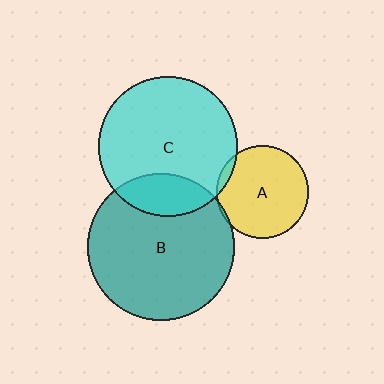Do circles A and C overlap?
Yes.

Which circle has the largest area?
Circle B (teal).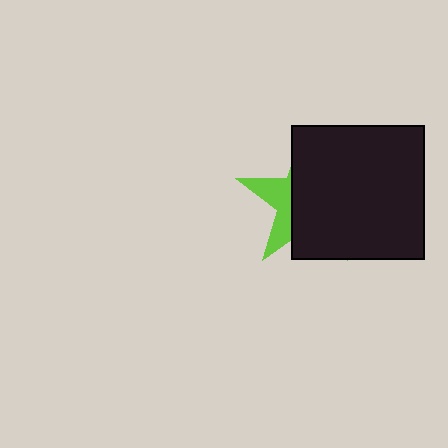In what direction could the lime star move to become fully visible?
The lime star could move left. That would shift it out from behind the black square entirely.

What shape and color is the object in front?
The object in front is a black square.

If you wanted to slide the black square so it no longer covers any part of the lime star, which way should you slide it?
Slide it right — that is the most direct way to separate the two shapes.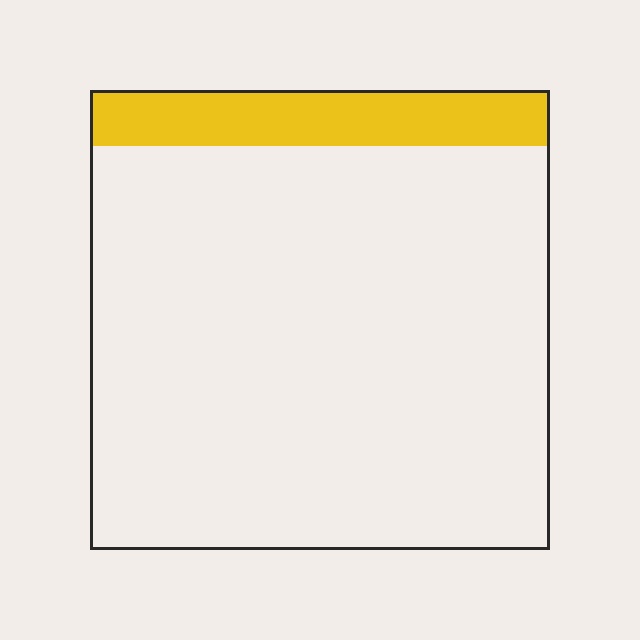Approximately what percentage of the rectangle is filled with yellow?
Approximately 10%.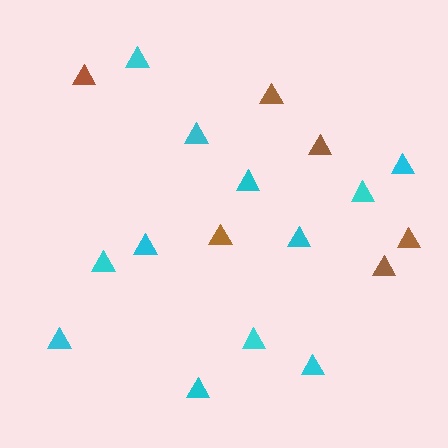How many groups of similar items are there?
There are 2 groups: one group of cyan triangles (12) and one group of brown triangles (6).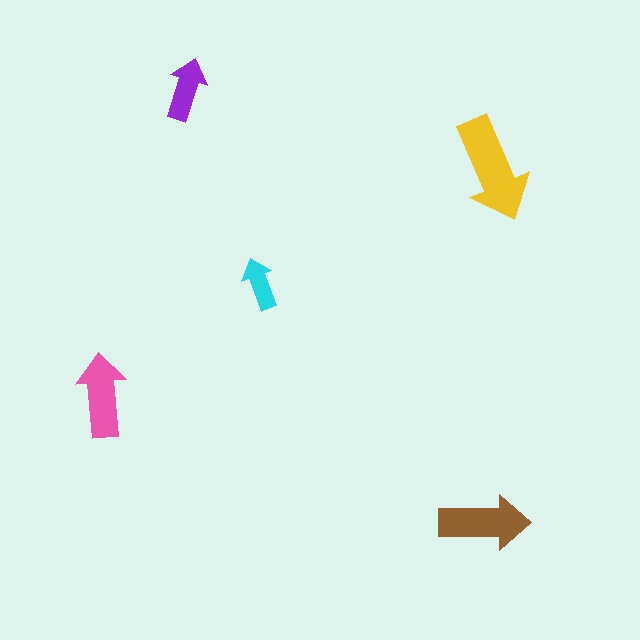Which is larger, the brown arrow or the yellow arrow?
The yellow one.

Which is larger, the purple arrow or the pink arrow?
The pink one.